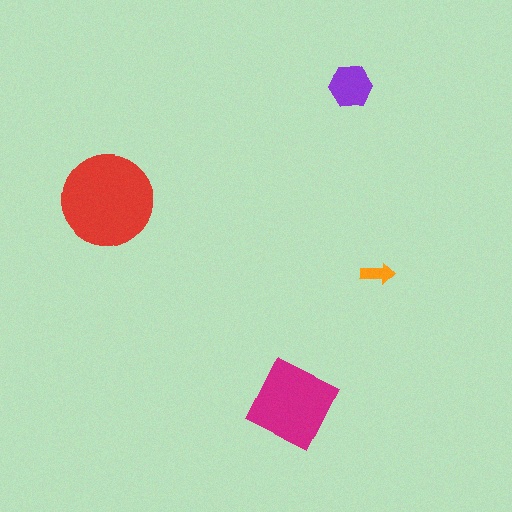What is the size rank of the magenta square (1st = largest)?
2nd.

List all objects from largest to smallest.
The red circle, the magenta square, the purple hexagon, the orange arrow.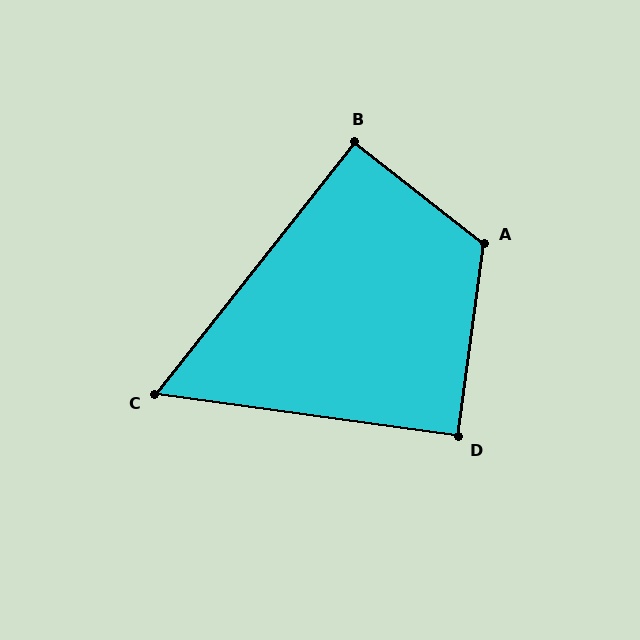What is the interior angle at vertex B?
Approximately 90 degrees (approximately right).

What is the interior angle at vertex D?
Approximately 90 degrees (approximately right).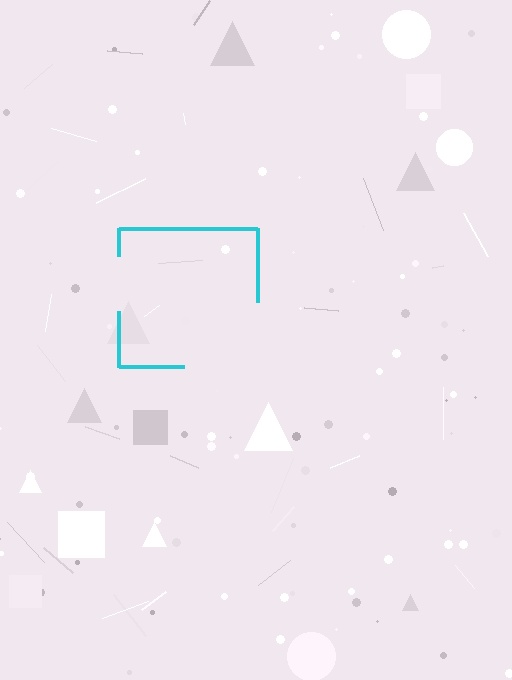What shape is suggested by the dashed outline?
The dashed outline suggests a square.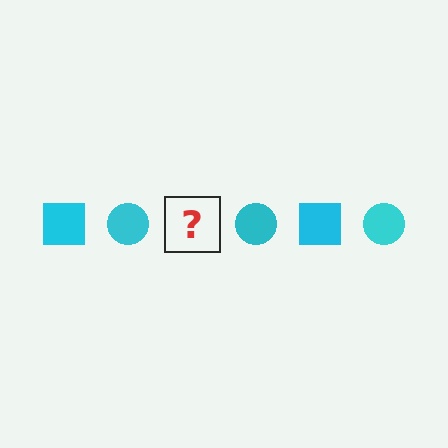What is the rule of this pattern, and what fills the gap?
The rule is that the pattern cycles through square, circle shapes in cyan. The gap should be filled with a cyan square.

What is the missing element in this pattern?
The missing element is a cyan square.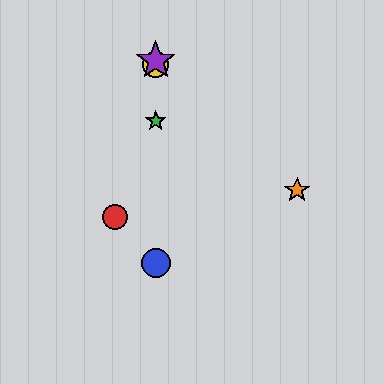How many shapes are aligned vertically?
4 shapes (the blue circle, the green star, the yellow circle, the purple star) are aligned vertically.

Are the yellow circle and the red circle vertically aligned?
No, the yellow circle is at x≈156 and the red circle is at x≈115.